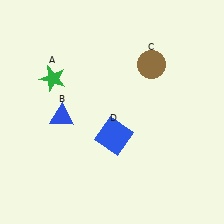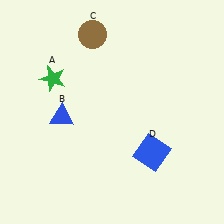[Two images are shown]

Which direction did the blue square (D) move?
The blue square (D) moved right.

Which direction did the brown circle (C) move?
The brown circle (C) moved left.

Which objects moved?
The objects that moved are: the brown circle (C), the blue square (D).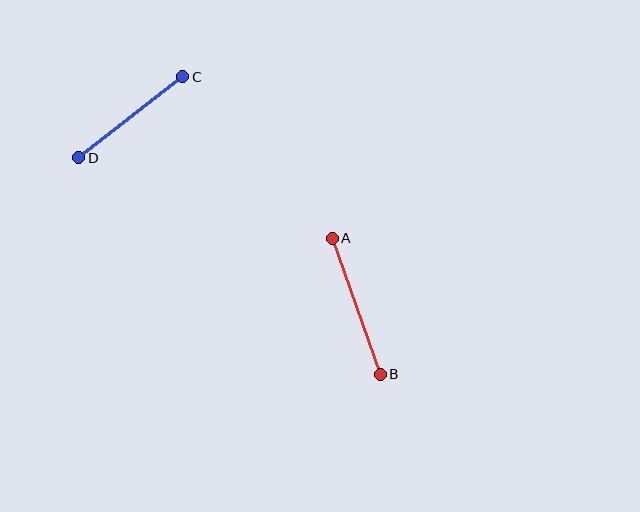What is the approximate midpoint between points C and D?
The midpoint is at approximately (131, 117) pixels.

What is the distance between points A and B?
The distance is approximately 144 pixels.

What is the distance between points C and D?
The distance is approximately 132 pixels.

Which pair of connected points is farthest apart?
Points A and B are farthest apart.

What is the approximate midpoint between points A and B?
The midpoint is at approximately (356, 306) pixels.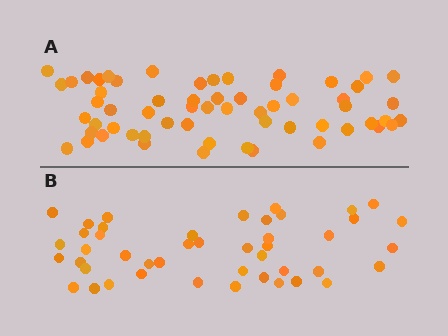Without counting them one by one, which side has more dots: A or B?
Region A (the top region) has more dots.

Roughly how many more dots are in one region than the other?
Region A has approximately 15 more dots than region B.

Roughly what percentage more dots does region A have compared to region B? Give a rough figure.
About 35% more.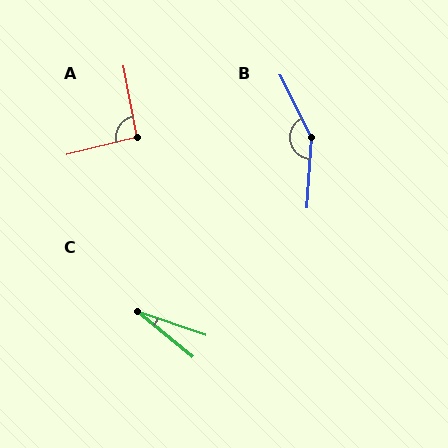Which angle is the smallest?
C, at approximately 20 degrees.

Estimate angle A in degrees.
Approximately 93 degrees.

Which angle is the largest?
B, at approximately 150 degrees.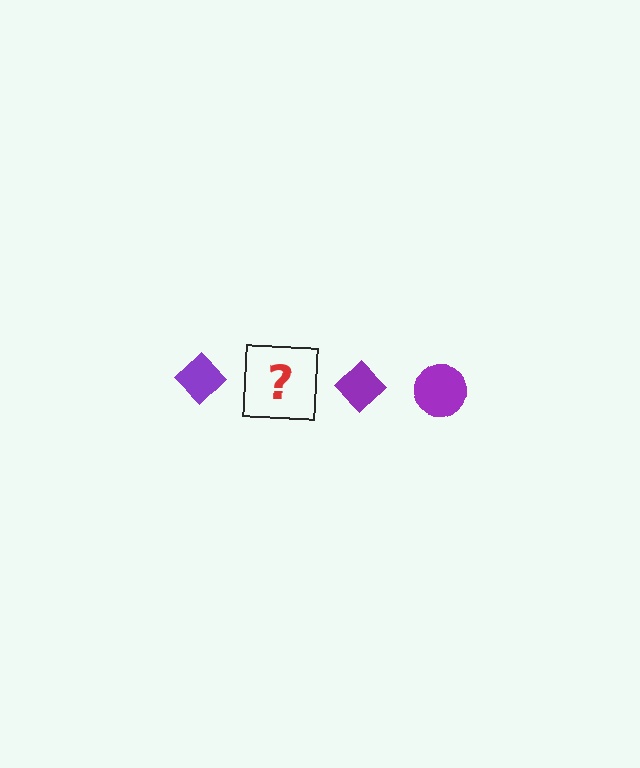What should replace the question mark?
The question mark should be replaced with a purple circle.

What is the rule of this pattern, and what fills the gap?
The rule is that the pattern cycles through diamond, circle shapes in purple. The gap should be filled with a purple circle.